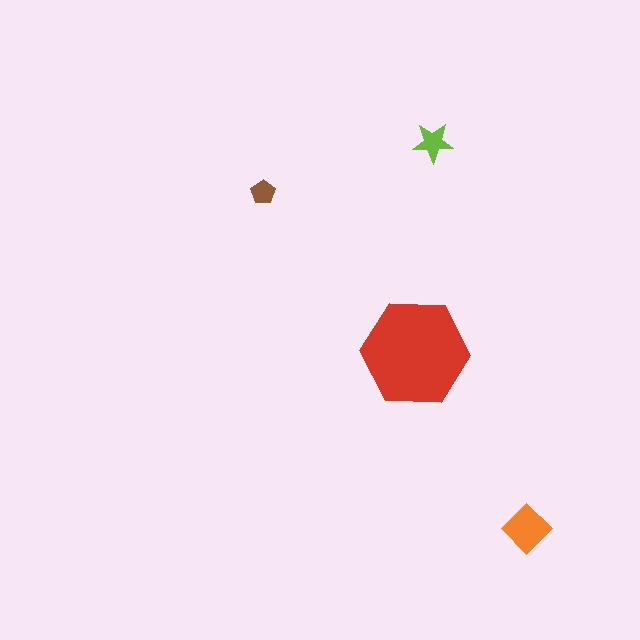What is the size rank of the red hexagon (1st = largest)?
1st.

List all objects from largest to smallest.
The red hexagon, the orange diamond, the lime star, the brown pentagon.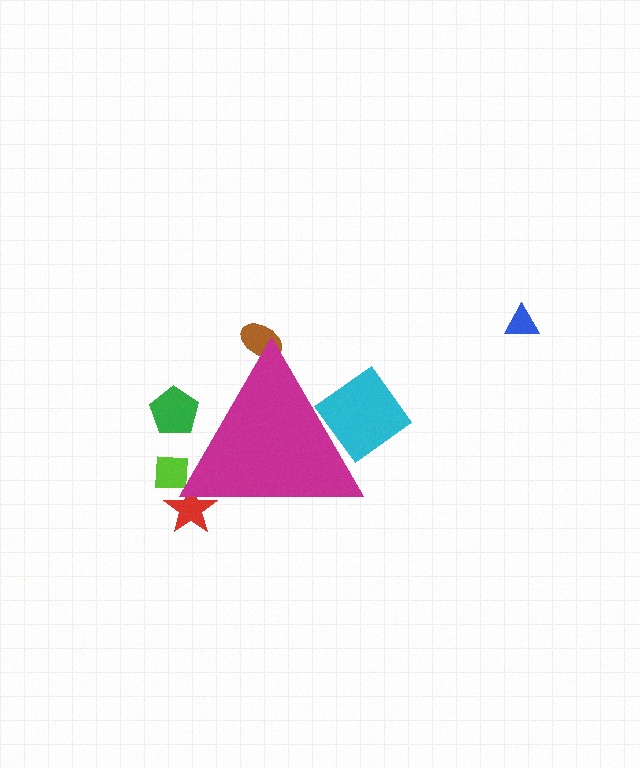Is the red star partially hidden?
Yes, the red star is partially hidden behind the magenta triangle.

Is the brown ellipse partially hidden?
Yes, the brown ellipse is partially hidden behind the magenta triangle.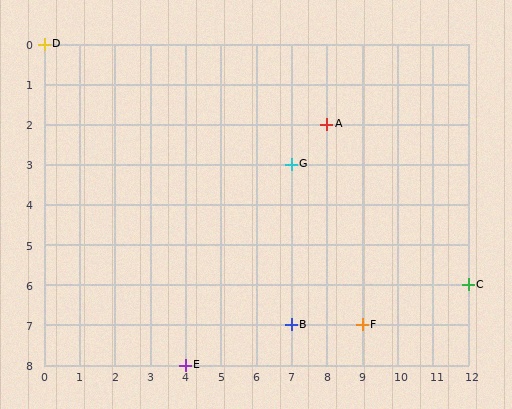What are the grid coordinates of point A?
Point A is at grid coordinates (8, 2).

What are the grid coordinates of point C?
Point C is at grid coordinates (12, 6).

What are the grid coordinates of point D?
Point D is at grid coordinates (0, 0).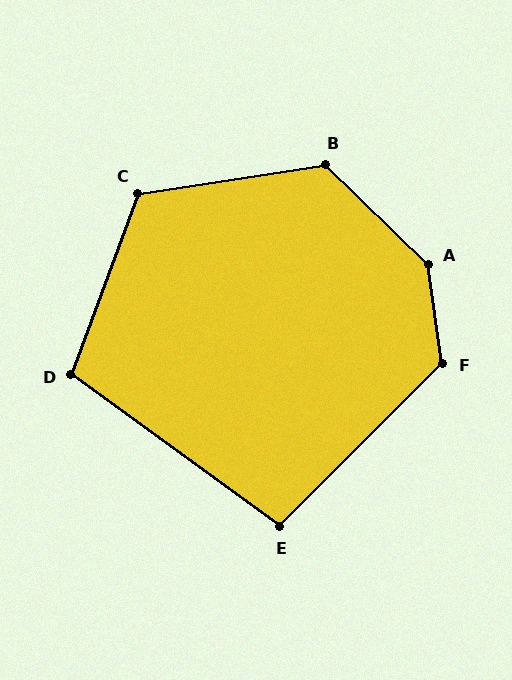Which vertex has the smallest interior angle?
E, at approximately 99 degrees.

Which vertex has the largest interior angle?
A, at approximately 142 degrees.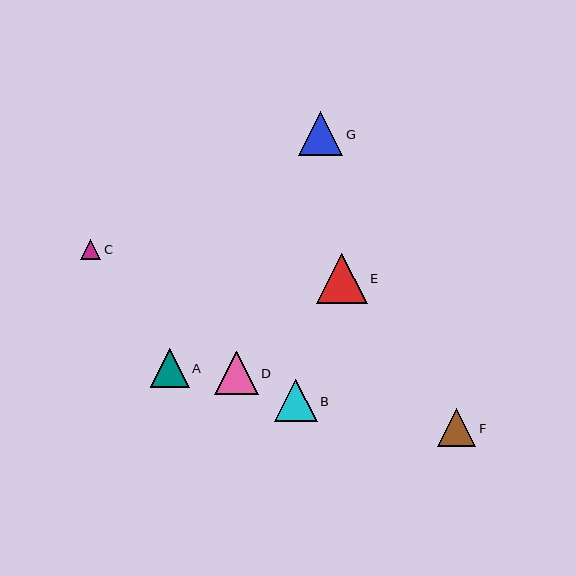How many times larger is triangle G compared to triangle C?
Triangle G is approximately 2.2 times the size of triangle C.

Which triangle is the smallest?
Triangle C is the smallest with a size of approximately 20 pixels.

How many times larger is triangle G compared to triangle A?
Triangle G is approximately 1.1 times the size of triangle A.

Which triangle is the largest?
Triangle E is the largest with a size of approximately 51 pixels.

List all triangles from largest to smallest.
From largest to smallest: E, G, D, B, A, F, C.